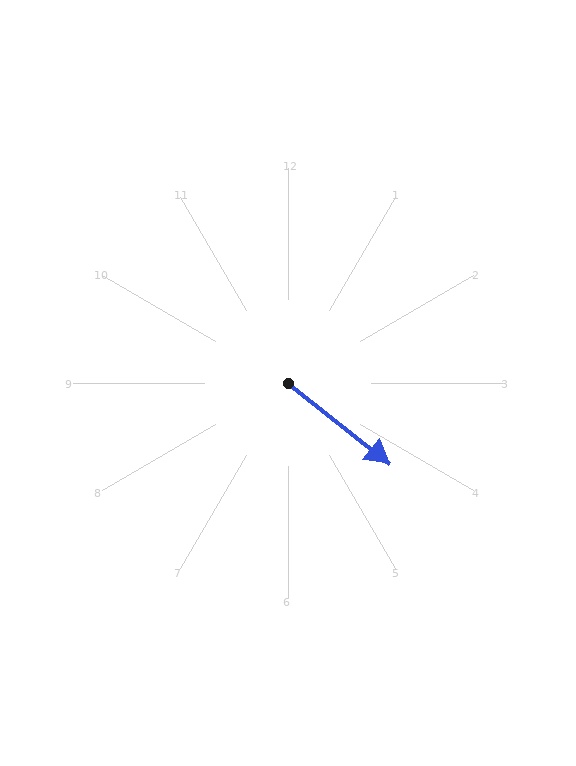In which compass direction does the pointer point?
Southeast.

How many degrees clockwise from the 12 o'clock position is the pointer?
Approximately 129 degrees.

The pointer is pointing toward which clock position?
Roughly 4 o'clock.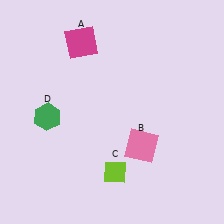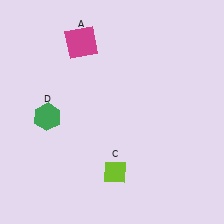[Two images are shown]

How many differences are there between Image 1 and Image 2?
There is 1 difference between the two images.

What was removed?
The pink square (B) was removed in Image 2.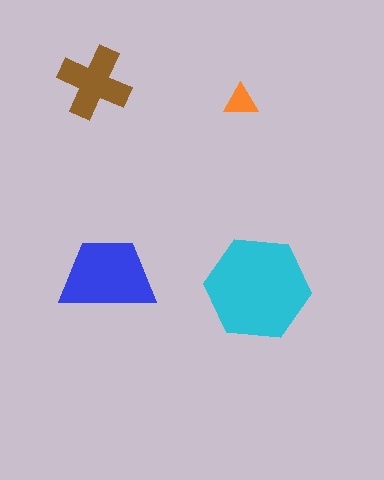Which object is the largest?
The cyan hexagon.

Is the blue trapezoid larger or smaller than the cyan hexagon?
Smaller.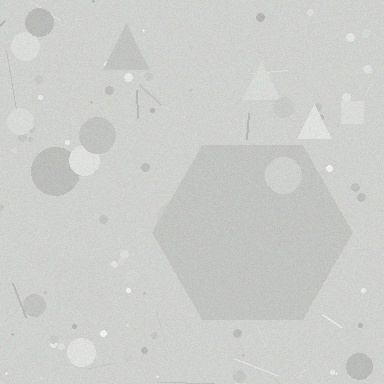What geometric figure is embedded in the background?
A hexagon is embedded in the background.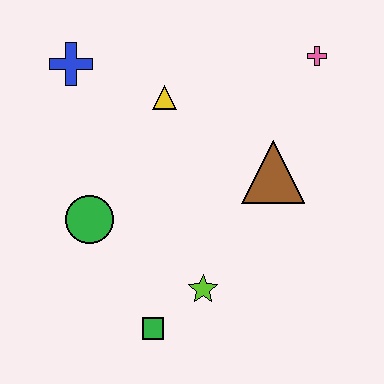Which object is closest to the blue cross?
The yellow triangle is closest to the blue cross.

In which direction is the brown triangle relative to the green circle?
The brown triangle is to the right of the green circle.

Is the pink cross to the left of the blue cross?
No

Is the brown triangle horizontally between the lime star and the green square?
No